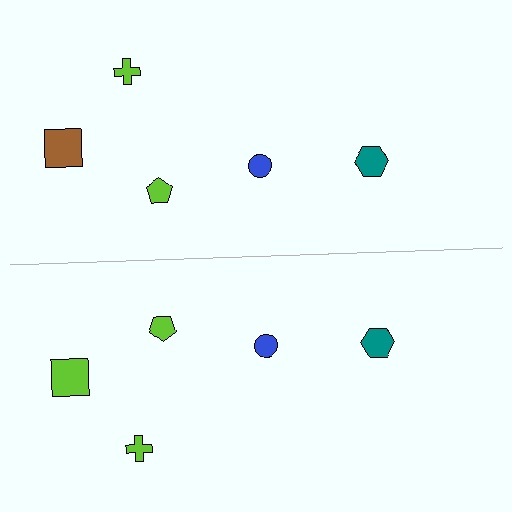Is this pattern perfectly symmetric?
No, the pattern is not perfectly symmetric. The lime square on the bottom side breaks the symmetry — its mirror counterpart is brown.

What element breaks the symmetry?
The lime square on the bottom side breaks the symmetry — its mirror counterpart is brown.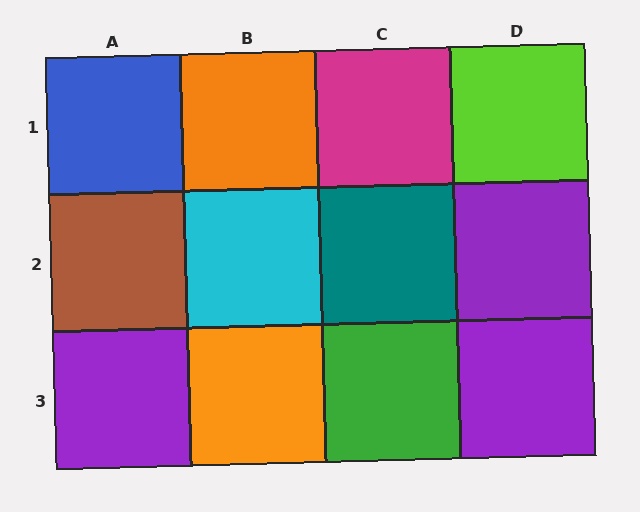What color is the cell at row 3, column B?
Orange.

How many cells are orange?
2 cells are orange.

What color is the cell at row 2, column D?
Purple.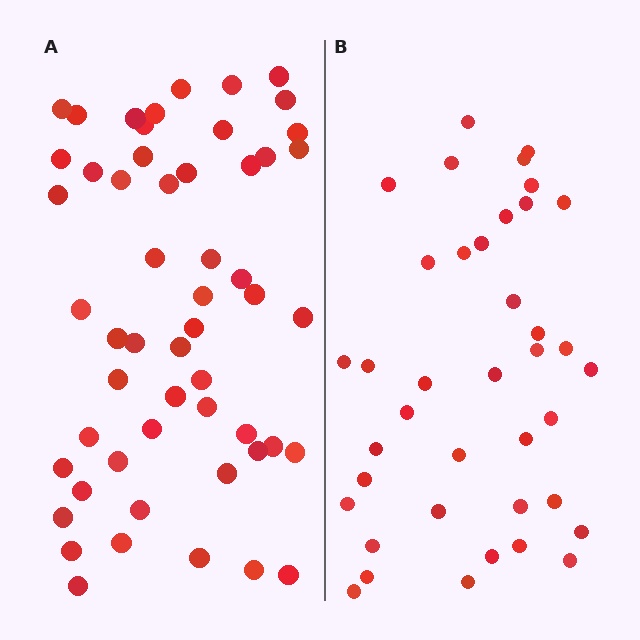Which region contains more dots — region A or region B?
Region A (the left region) has more dots.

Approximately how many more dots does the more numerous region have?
Region A has approximately 15 more dots than region B.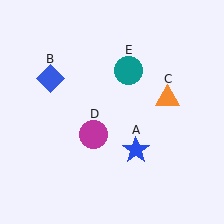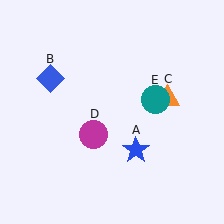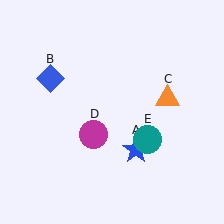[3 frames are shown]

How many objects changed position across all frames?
1 object changed position: teal circle (object E).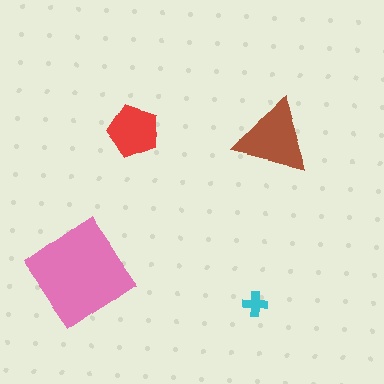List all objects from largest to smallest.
The pink diamond, the brown triangle, the red pentagon, the cyan cross.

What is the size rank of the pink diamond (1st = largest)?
1st.